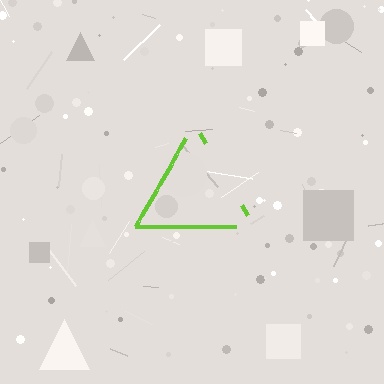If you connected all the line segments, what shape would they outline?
They would outline a triangle.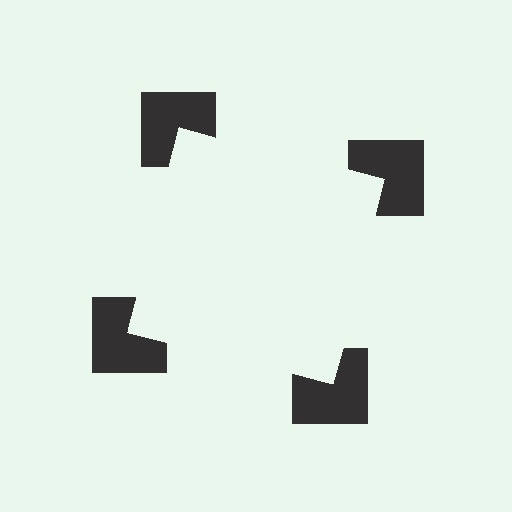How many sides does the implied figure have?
4 sides.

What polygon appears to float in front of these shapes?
An illusory square — its edges are inferred from the aligned wedge cuts in the notched squares, not physically drawn.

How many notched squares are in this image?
There are 4 — one at each vertex of the illusory square.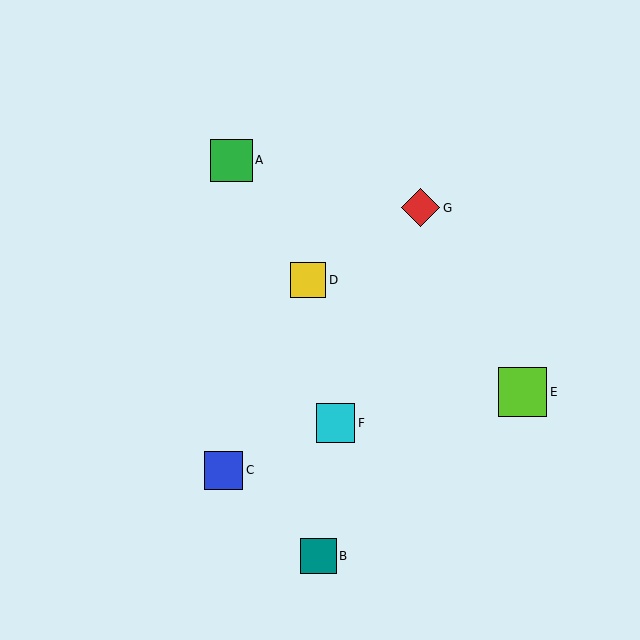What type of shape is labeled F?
Shape F is a cyan square.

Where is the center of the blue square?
The center of the blue square is at (224, 470).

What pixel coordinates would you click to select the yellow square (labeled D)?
Click at (308, 280) to select the yellow square D.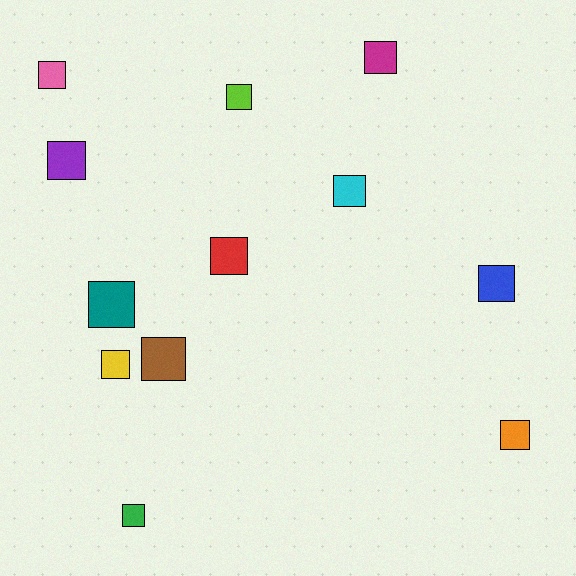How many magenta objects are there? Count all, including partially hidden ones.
There is 1 magenta object.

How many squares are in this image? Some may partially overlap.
There are 12 squares.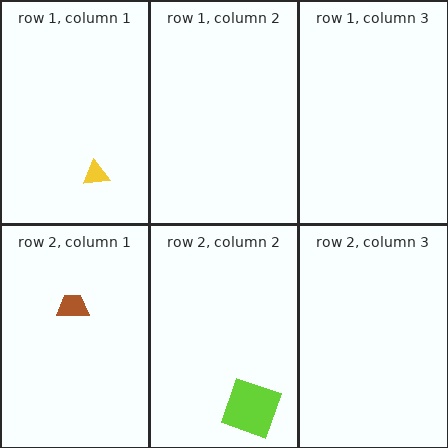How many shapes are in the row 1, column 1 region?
1.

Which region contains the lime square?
The row 2, column 2 region.